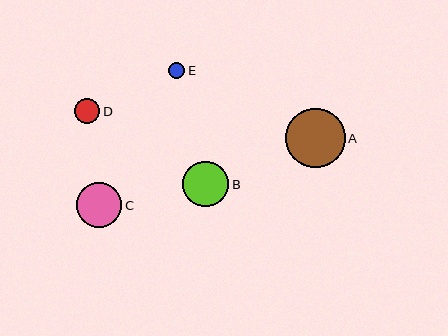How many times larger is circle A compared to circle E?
Circle A is approximately 3.7 times the size of circle E.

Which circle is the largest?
Circle A is the largest with a size of approximately 59 pixels.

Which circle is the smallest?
Circle E is the smallest with a size of approximately 16 pixels.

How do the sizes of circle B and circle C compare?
Circle B and circle C are approximately the same size.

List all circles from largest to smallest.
From largest to smallest: A, B, C, D, E.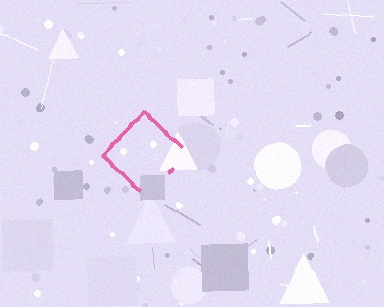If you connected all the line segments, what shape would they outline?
They would outline a diamond.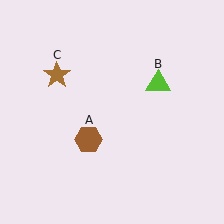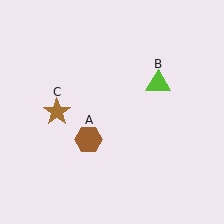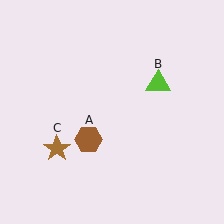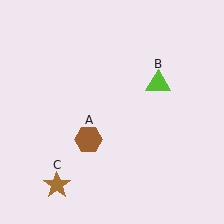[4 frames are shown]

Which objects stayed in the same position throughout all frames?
Brown hexagon (object A) and lime triangle (object B) remained stationary.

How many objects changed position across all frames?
1 object changed position: brown star (object C).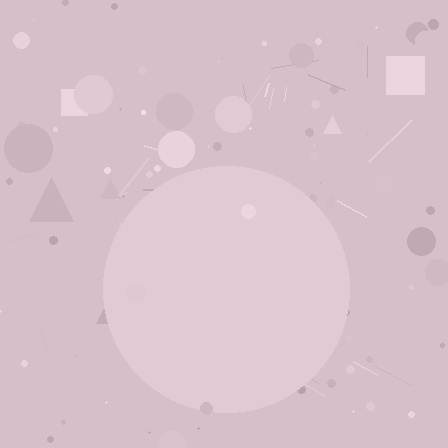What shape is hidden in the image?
A circle is hidden in the image.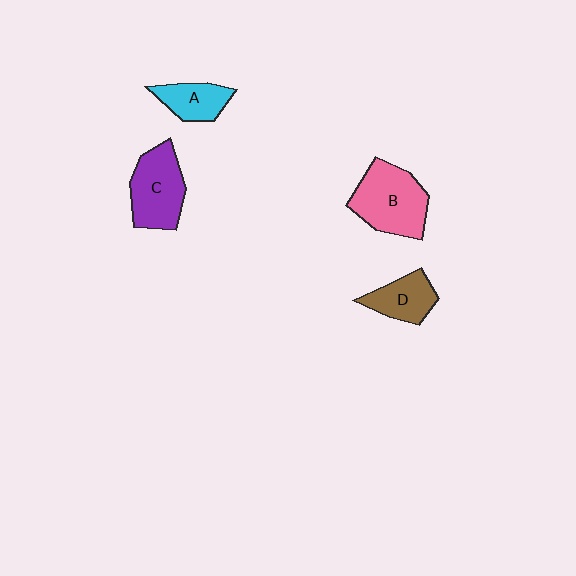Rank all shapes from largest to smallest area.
From largest to smallest: B (pink), C (purple), D (brown), A (cyan).